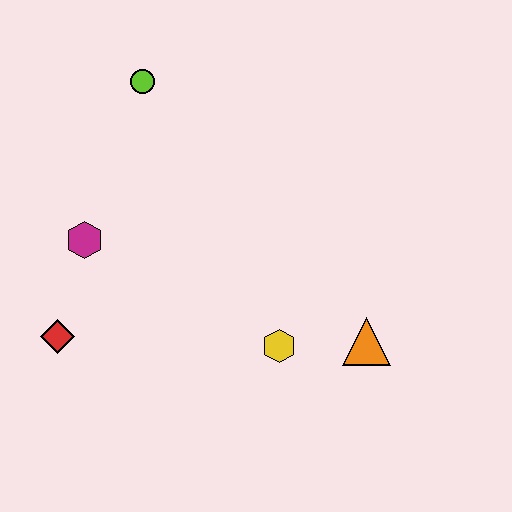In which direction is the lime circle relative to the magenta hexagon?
The lime circle is above the magenta hexagon.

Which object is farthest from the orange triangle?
The lime circle is farthest from the orange triangle.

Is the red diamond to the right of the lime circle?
No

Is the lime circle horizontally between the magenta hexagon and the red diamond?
No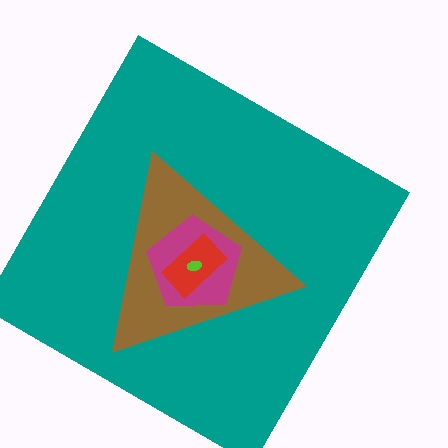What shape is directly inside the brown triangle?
The magenta pentagon.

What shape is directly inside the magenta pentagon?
The red rectangle.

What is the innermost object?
The lime ellipse.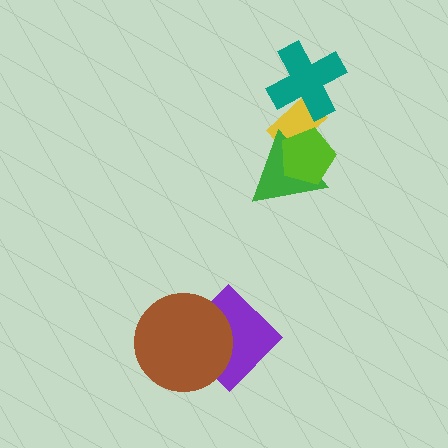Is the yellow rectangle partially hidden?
Yes, it is partially covered by another shape.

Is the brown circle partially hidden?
No, no other shape covers it.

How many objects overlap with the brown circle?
1 object overlaps with the brown circle.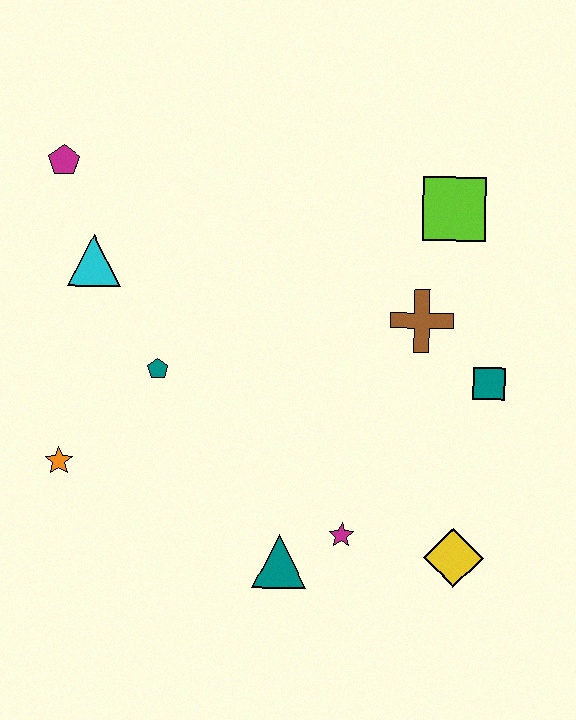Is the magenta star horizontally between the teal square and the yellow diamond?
No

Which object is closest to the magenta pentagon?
The cyan triangle is closest to the magenta pentagon.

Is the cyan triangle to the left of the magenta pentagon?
No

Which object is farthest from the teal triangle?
The magenta pentagon is farthest from the teal triangle.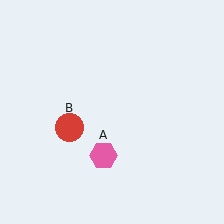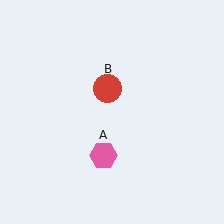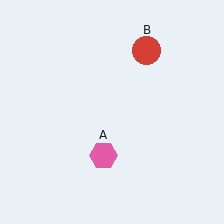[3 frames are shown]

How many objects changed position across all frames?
1 object changed position: red circle (object B).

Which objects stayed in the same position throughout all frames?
Pink hexagon (object A) remained stationary.